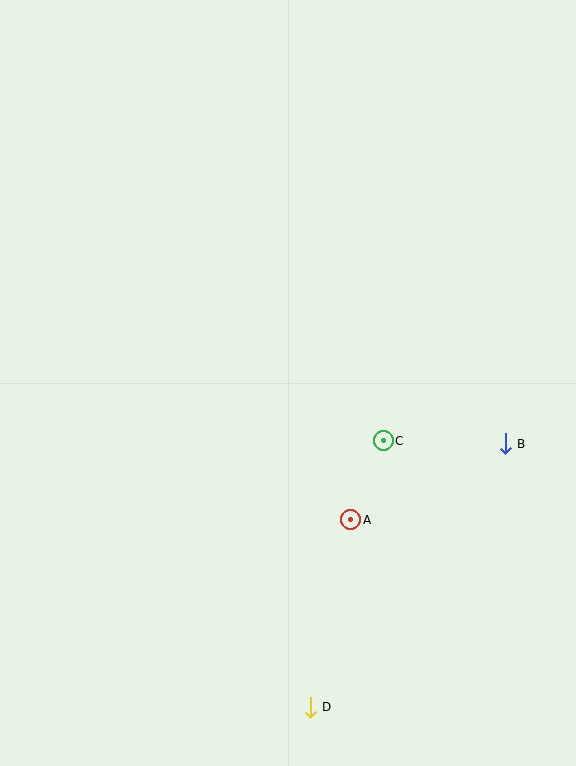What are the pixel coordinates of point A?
Point A is at (351, 520).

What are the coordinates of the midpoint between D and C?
The midpoint between D and C is at (347, 574).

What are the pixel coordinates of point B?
Point B is at (505, 444).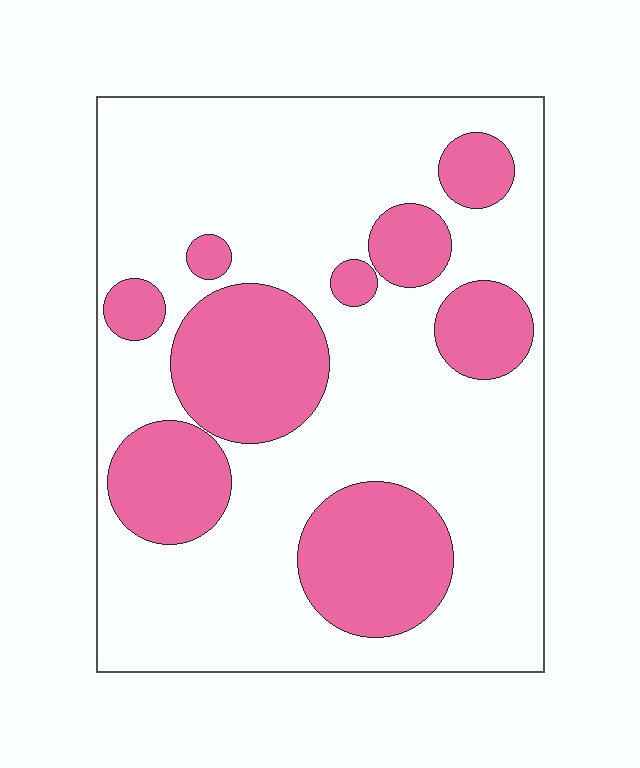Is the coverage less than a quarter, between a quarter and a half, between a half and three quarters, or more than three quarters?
Between a quarter and a half.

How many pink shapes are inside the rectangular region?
9.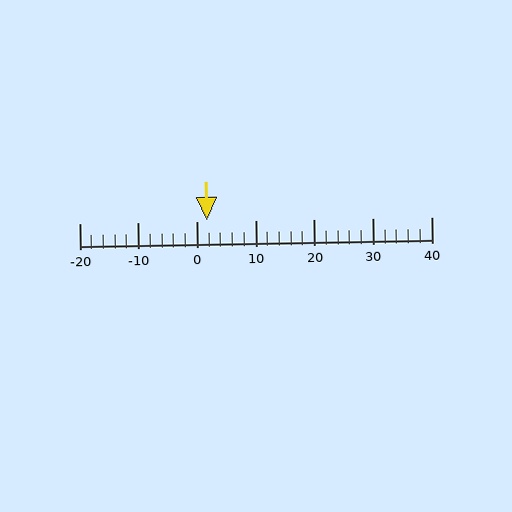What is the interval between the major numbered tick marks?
The major tick marks are spaced 10 units apart.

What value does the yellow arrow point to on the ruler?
The yellow arrow points to approximately 2.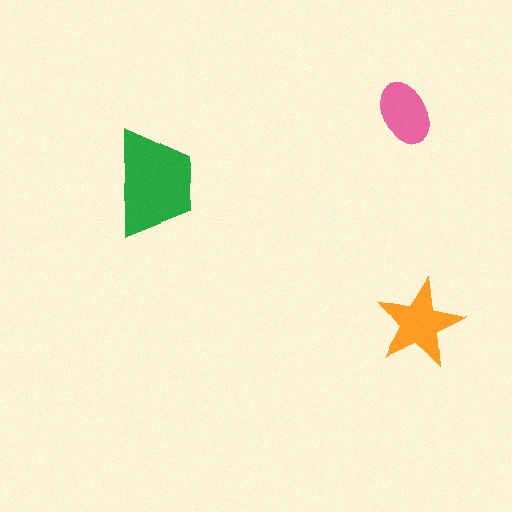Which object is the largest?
The green trapezoid.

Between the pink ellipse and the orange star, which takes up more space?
The orange star.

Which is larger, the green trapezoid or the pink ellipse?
The green trapezoid.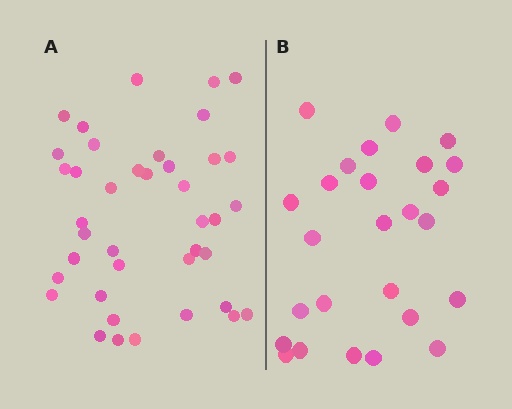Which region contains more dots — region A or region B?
Region A (the left region) has more dots.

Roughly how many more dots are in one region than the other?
Region A has approximately 15 more dots than region B.